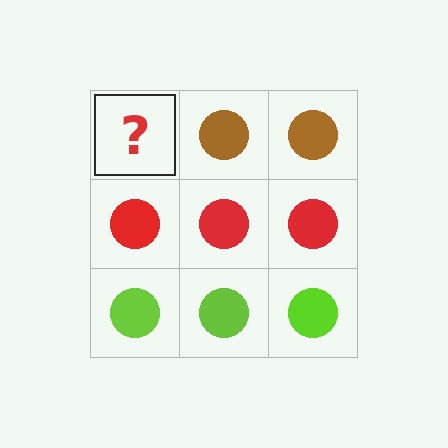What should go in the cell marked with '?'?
The missing cell should contain a brown circle.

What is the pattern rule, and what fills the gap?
The rule is that each row has a consistent color. The gap should be filled with a brown circle.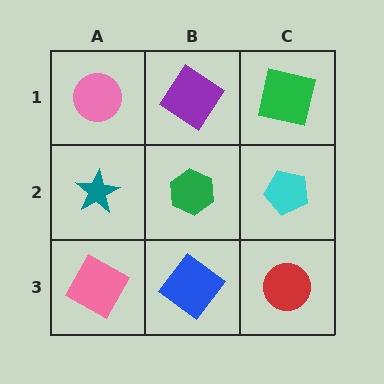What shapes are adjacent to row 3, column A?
A teal star (row 2, column A), a blue diamond (row 3, column B).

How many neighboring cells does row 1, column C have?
2.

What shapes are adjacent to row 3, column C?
A cyan pentagon (row 2, column C), a blue diamond (row 3, column B).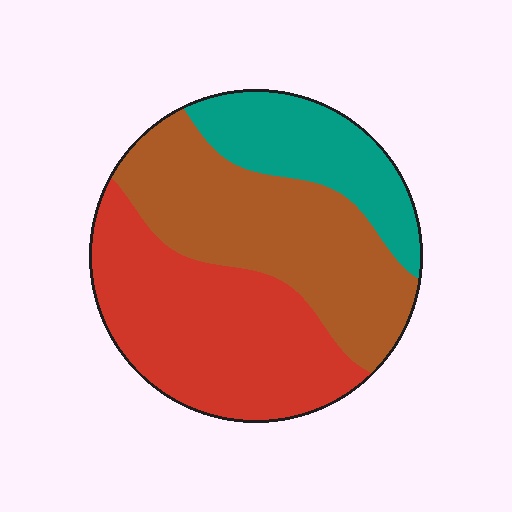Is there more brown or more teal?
Brown.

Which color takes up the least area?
Teal, at roughly 20%.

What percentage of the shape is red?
Red covers 41% of the shape.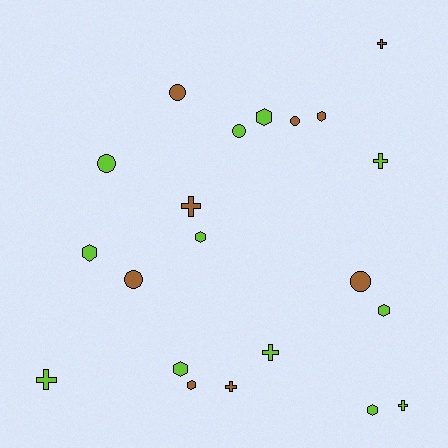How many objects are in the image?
There are 21 objects.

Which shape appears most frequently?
Hexagon, with 8 objects.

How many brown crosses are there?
There are 3 brown crosses.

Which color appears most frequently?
Lime, with 12 objects.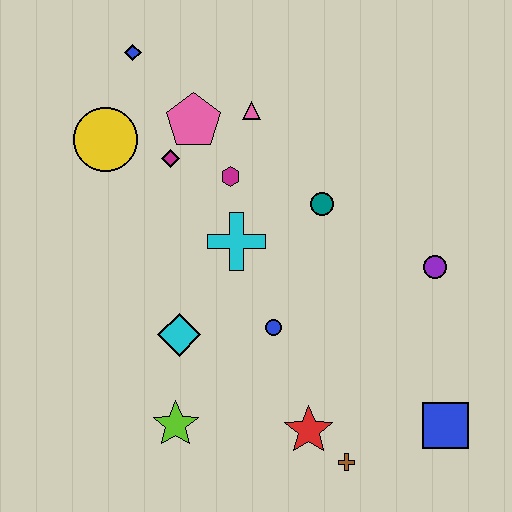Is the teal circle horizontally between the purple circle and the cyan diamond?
Yes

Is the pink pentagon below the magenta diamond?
No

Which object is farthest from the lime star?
The blue diamond is farthest from the lime star.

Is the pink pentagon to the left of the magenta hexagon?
Yes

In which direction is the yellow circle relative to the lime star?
The yellow circle is above the lime star.